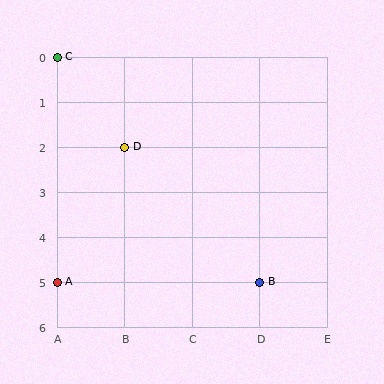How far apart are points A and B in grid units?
Points A and B are 3 columns apart.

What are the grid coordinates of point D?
Point D is at grid coordinates (B, 2).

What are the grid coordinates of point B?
Point B is at grid coordinates (D, 5).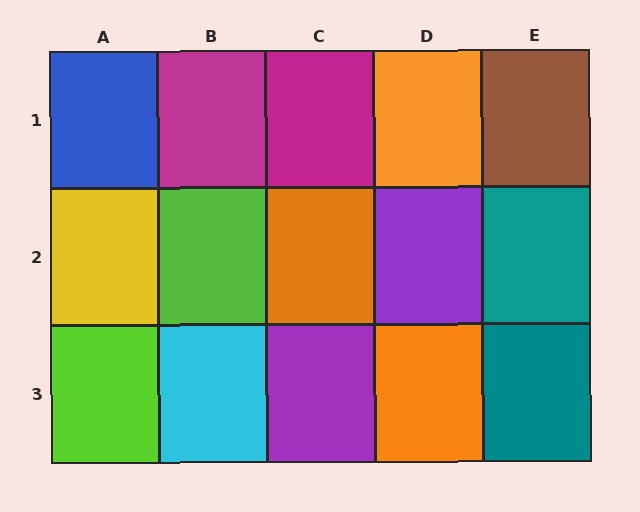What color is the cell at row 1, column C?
Magenta.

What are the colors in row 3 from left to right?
Lime, cyan, purple, orange, teal.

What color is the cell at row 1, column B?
Magenta.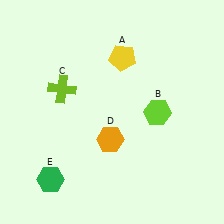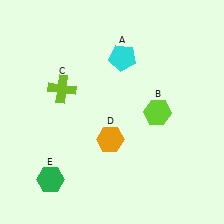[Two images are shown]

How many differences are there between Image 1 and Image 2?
There is 1 difference between the two images.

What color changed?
The pentagon (A) changed from yellow in Image 1 to cyan in Image 2.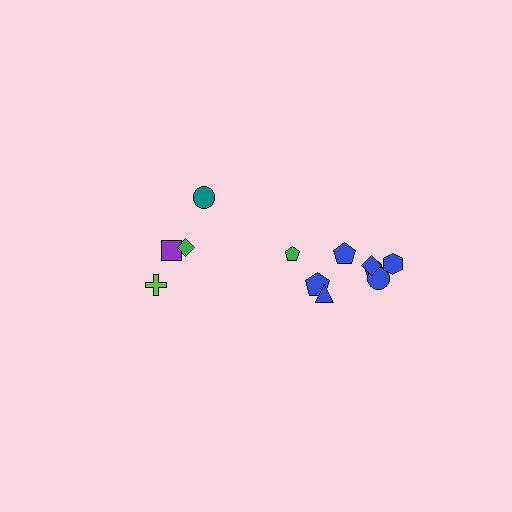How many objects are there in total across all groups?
There are 12 objects.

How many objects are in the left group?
There are 4 objects.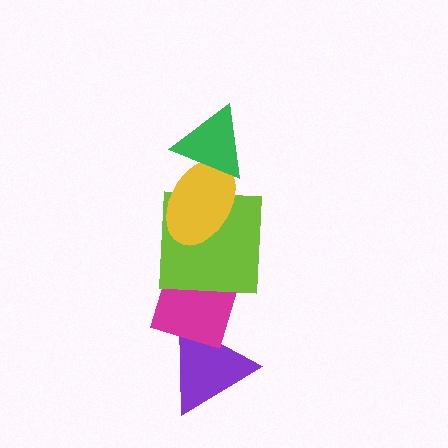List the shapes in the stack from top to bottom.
From top to bottom: the green triangle, the yellow ellipse, the lime square, the magenta diamond, the purple triangle.